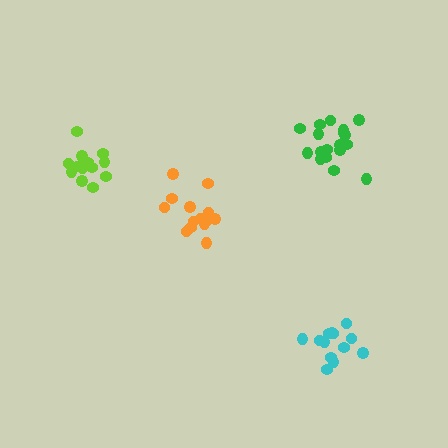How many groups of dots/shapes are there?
There are 4 groups.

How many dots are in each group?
Group 1: 18 dots, Group 2: 14 dots, Group 3: 13 dots, Group 4: 13 dots (58 total).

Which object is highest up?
The green cluster is topmost.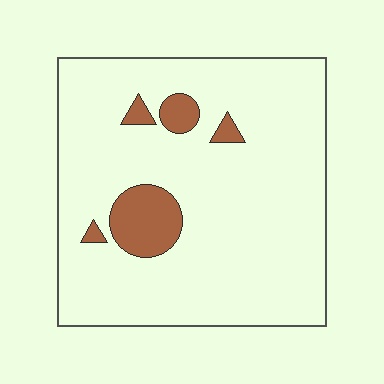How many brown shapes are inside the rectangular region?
5.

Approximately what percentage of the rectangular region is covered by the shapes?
Approximately 10%.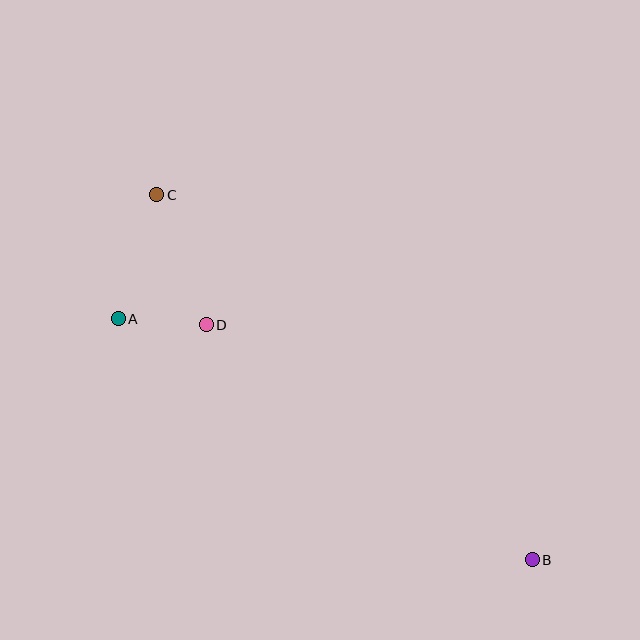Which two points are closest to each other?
Points A and D are closest to each other.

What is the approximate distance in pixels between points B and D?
The distance between B and D is approximately 402 pixels.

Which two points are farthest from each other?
Points B and C are farthest from each other.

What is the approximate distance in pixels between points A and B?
The distance between A and B is approximately 479 pixels.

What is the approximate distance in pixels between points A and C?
The distance between A and C is approximately 130 pixels.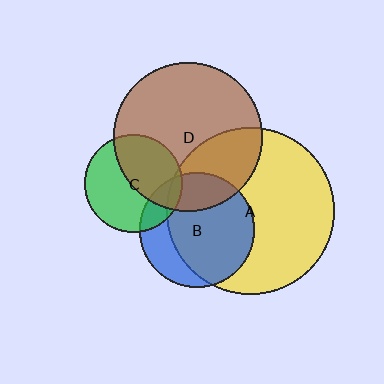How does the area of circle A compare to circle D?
Approximately 1.3 times.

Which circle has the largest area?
Circle A (yellow).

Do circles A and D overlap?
Yes.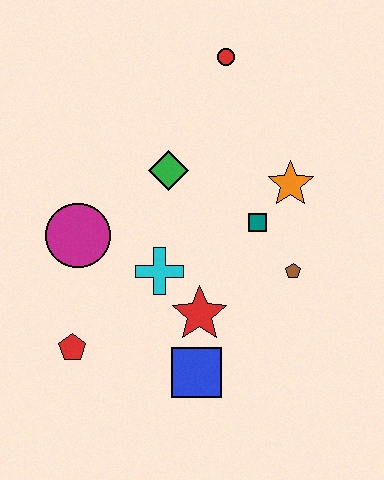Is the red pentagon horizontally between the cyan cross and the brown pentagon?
No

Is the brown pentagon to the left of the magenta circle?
No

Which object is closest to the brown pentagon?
The teal square is closest to the brown pentagon.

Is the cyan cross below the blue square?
No